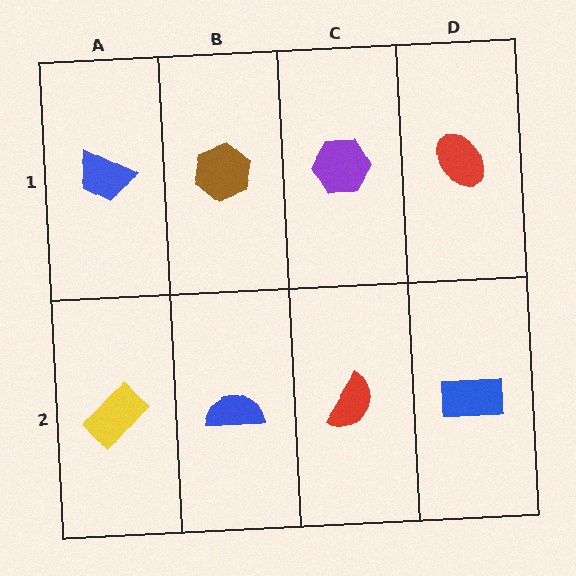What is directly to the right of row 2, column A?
A blue semicircle.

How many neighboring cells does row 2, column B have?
3.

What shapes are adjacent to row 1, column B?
A blue semicircle (row 2, column B), a blue trapezoid (row 1, column A), a purple hexagon (row 1, column C).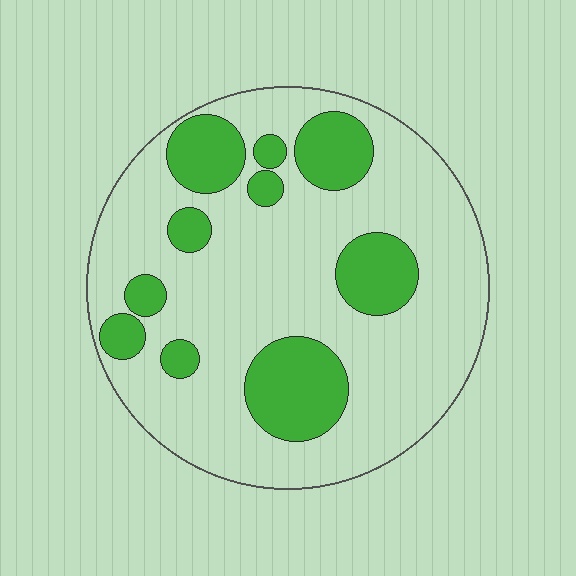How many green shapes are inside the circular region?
10.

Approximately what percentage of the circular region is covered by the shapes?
Approximately 25%.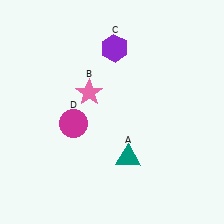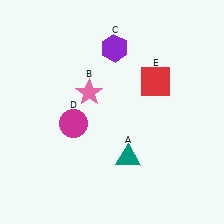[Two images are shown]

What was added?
A red square (E) was added in Image 2.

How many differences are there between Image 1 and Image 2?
There is 1 difference between the two images.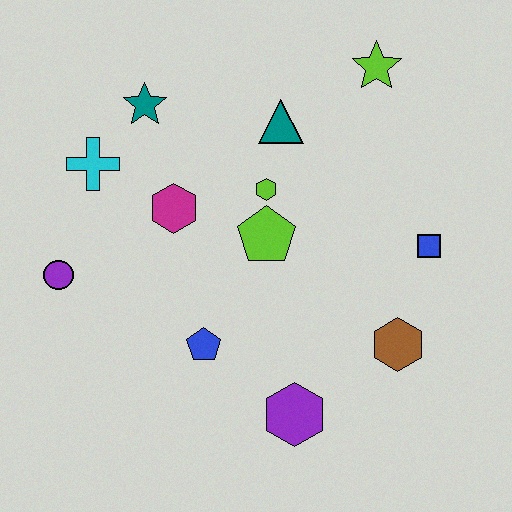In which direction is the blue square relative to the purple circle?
The blue square is to the right of the purple circle.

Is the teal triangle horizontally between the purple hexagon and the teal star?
Yes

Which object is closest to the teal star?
The cyan cross is closest to the teal star.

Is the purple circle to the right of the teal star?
No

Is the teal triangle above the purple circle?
Yes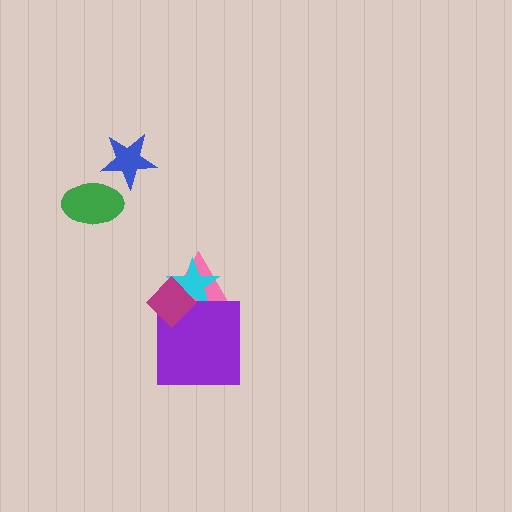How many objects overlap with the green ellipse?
0 objects overlap with the green ellipse.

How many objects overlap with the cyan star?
3 objects overlap with the cyan star.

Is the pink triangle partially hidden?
Yes, it is partially covered by another shape.